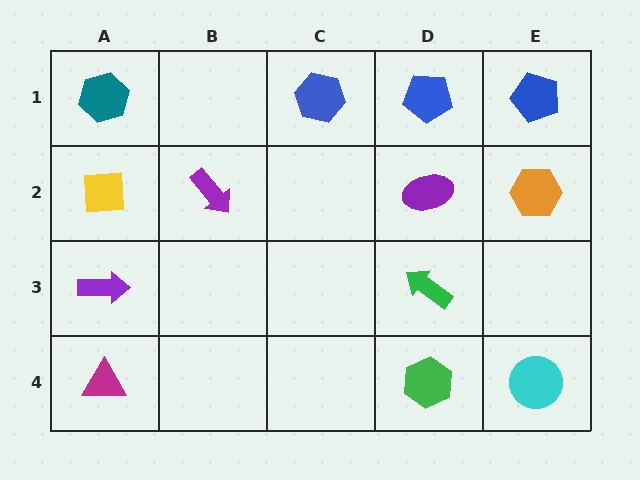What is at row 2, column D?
A purple ellipse.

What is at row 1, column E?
A blue pentagon.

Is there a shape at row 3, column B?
No, that cell is empty.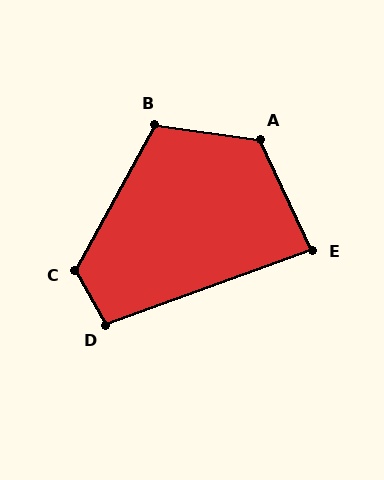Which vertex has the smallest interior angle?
E, at approximately 84 degrees.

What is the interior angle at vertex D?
Approximately 100 degrees (obtuse).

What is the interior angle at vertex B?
Approximately 111 degrees (obtuse).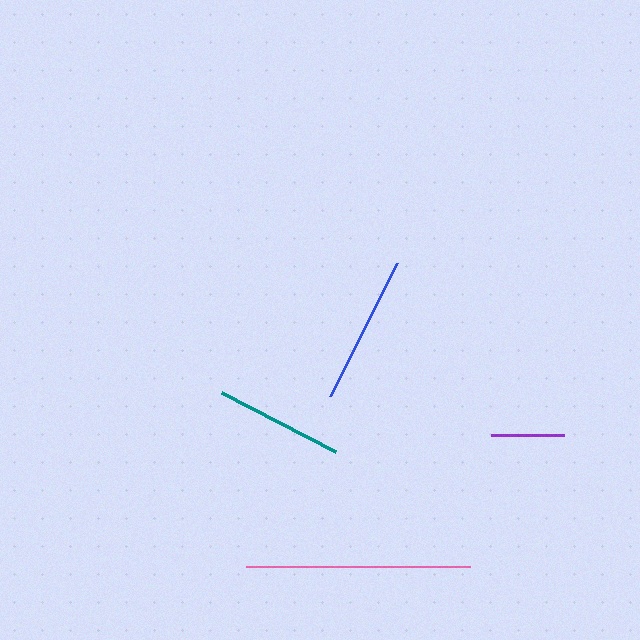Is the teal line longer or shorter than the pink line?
The pink line is longer than the teal line.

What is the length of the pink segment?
The pink segment is approximately 224 pixels long.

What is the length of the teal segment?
The teal segment is approximately 128 pixels long.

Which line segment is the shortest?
The purple line is the shortest at approximately 73 pixels.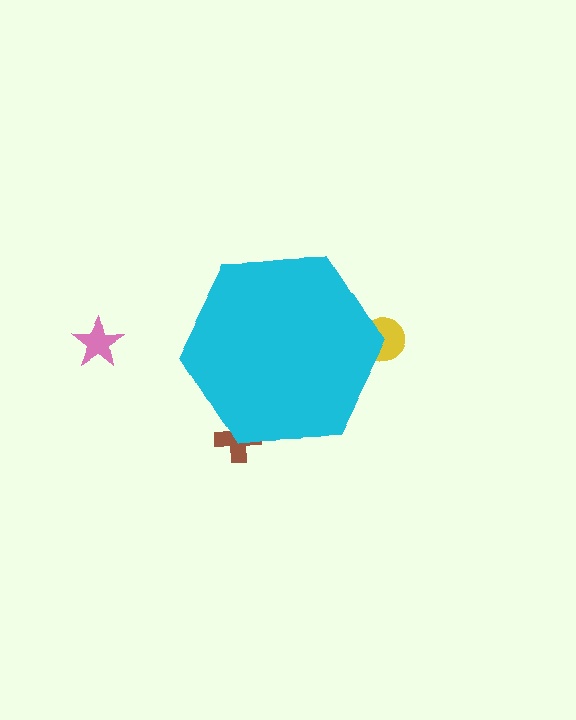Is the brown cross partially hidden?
Yes, the brown cross is partially hidden behind the cyan hexagon.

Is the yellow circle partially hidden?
Yes, the yellow circle is partially hidden behind the cyan hexagon.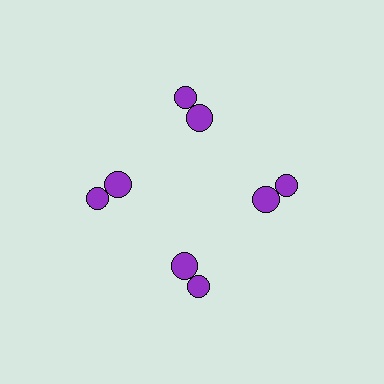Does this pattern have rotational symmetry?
Yes, this pattern has 4-fold rotational symmetry. It looks the same after rotating 90 degrees around the center.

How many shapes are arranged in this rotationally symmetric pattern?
There are 8 shapes, arranged in 4 groups of 2.